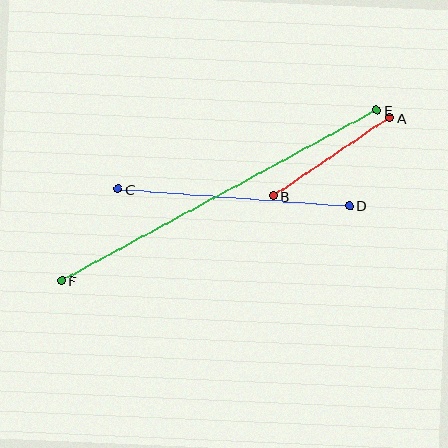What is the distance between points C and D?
The distance is approximately 232 pixels.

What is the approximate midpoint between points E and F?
The midpoint is at approximately (219, 195) pixels.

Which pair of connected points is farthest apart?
Points E and F are farthest apart.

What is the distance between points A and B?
The distance is approximately 140 pixels.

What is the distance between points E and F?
The distance is approximately 358 pixels.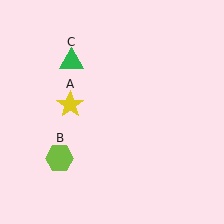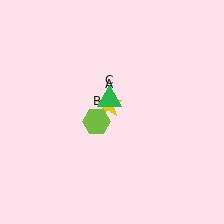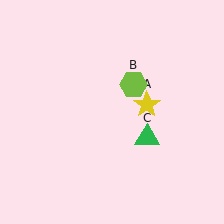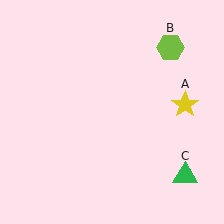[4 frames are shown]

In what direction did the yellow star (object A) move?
The yellow star (object A) moved right.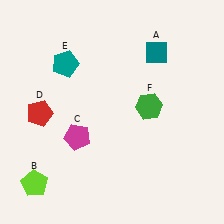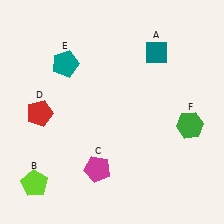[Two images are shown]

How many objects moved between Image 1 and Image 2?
2 objects moved between the two images.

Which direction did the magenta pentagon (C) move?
The magenta pentagon (C) moved down.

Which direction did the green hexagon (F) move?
The green hexagon (F) moved right.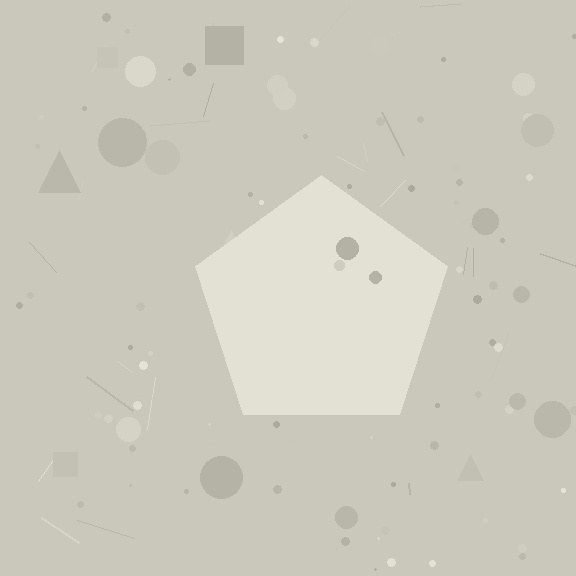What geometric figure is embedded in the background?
A pentagon is embedded in the background.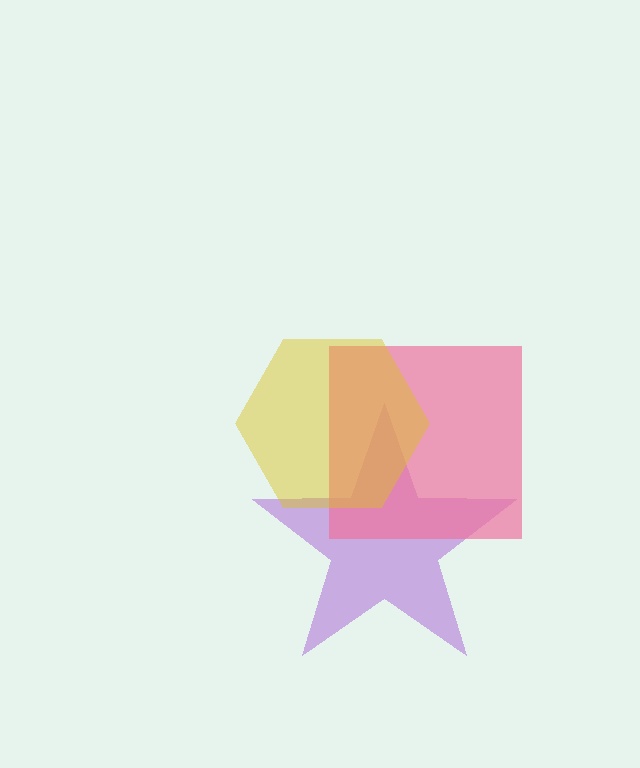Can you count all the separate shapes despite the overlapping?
Yes, there are 3 separate shapes.